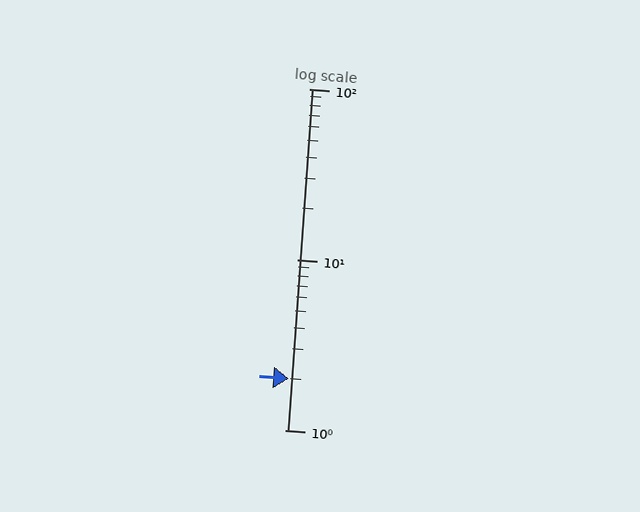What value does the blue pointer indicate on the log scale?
The pointer indicates approximately 2.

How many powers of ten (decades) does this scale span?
The scale spans 2 decades, from 1 to 100.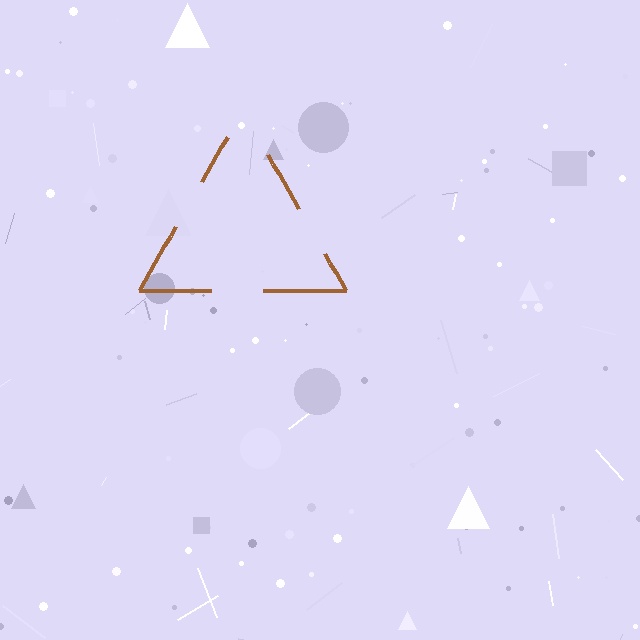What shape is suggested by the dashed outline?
The dashed outline suggests a triangle.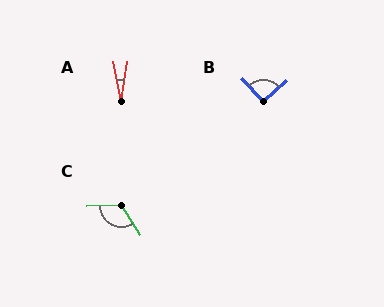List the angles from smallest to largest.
A (19°), B (90°), C (120°).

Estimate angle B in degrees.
Approximately 90 degrees.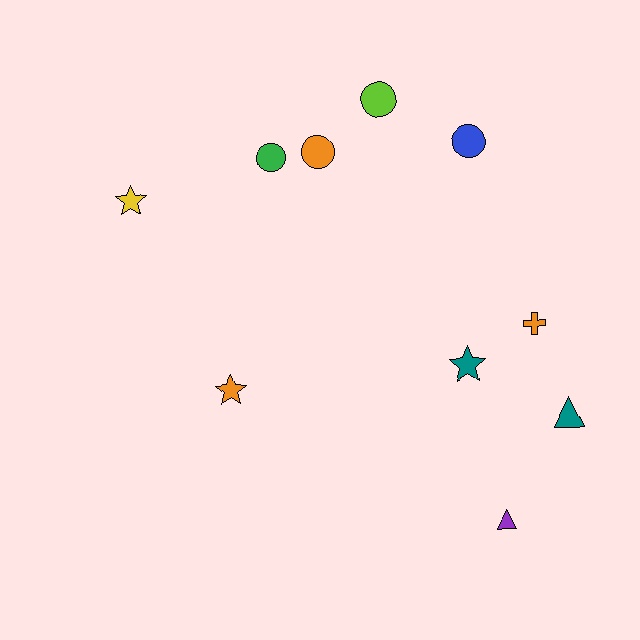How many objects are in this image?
There are 10 objects.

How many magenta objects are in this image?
There are no magenta objects.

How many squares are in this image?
There are no squares.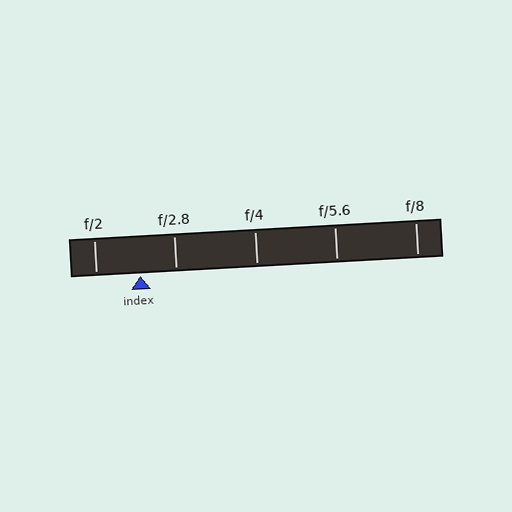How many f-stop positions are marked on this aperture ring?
There are 5 f-stop positions marked.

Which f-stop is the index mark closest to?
The index mark is closest to f/2.8.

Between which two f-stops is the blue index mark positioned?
The index mark is between f/2 and f/2.8.